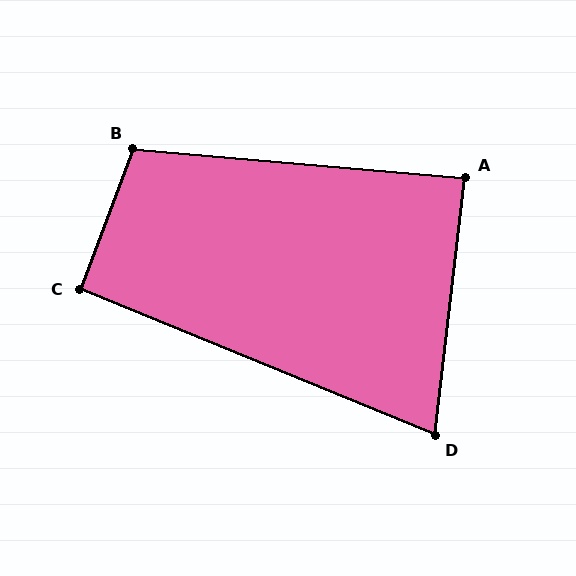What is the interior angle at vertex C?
Approximately 92 degrees (approximately right).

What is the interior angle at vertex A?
Approximately 88 degrees (approximately right).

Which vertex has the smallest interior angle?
D, at approximately 74 degrees.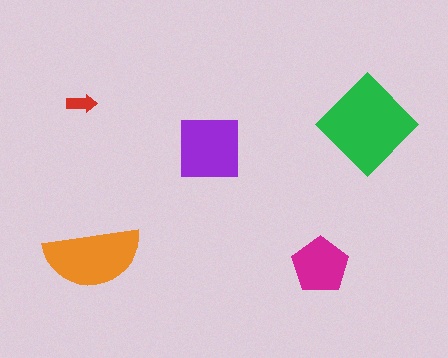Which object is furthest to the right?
The green diamond is rightmost.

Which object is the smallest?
The red arrow.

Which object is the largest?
The green diamond.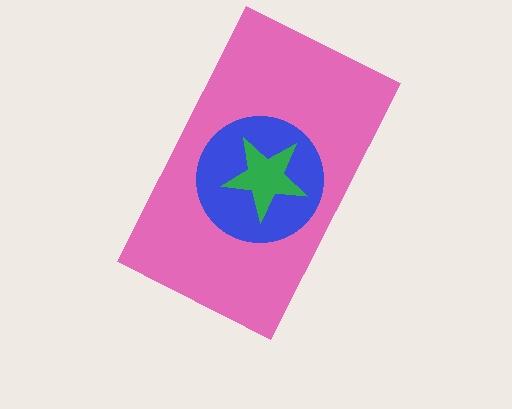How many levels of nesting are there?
3.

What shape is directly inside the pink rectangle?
The blue circle.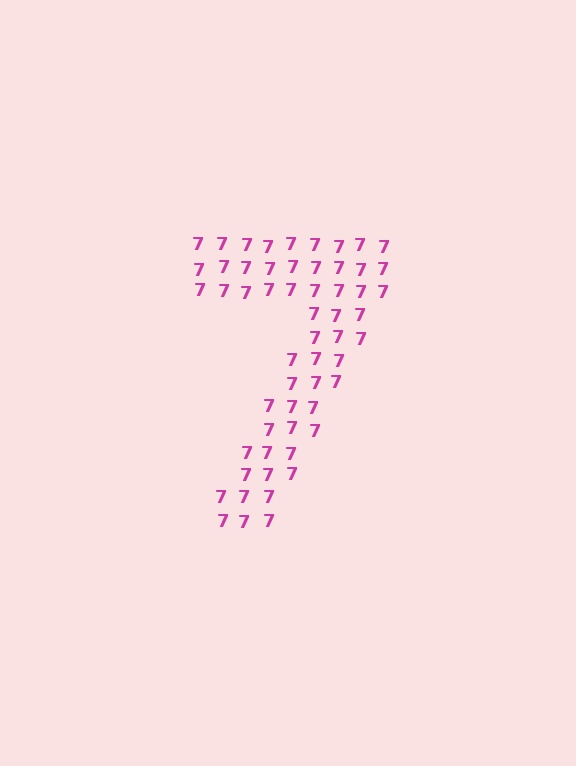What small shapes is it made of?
It is made of small digit 7's.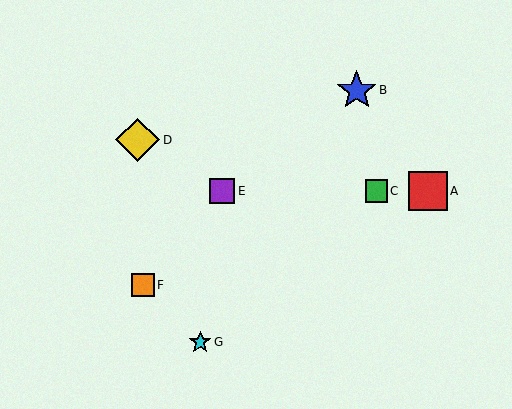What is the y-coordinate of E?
Object E is at y≈191.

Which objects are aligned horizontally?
Objects A, C, E are aligned horizontally.